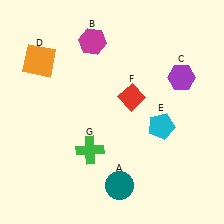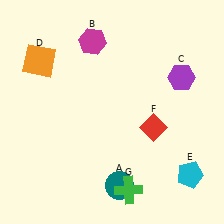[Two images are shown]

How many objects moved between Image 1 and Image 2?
3 objects moved between the two images.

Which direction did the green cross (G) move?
The green cross (G) moved down.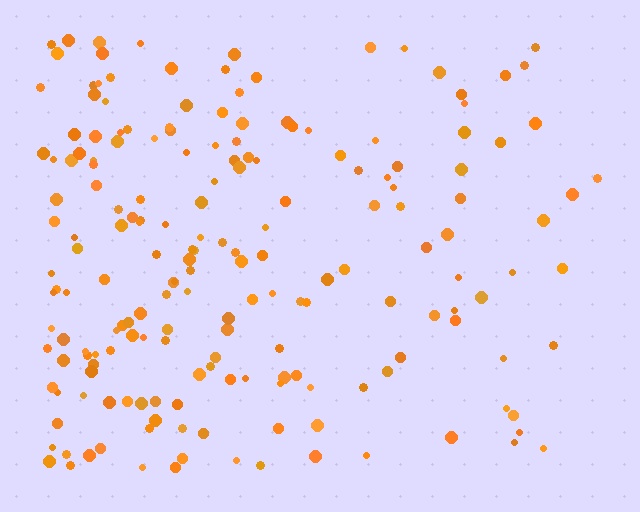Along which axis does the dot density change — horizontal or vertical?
Horizontal.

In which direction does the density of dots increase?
From right to left, with the left side densest.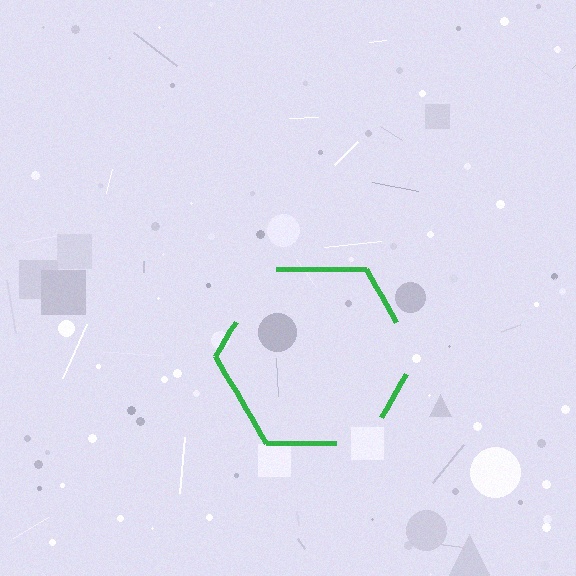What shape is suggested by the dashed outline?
The dashed outline suggests a hexagon.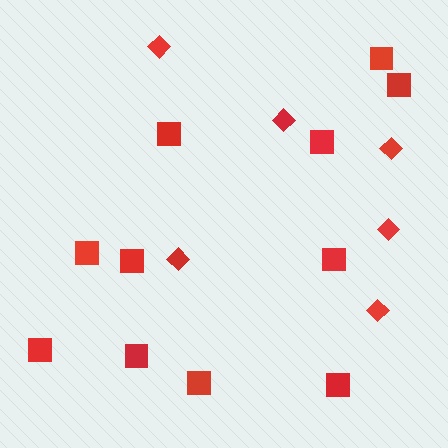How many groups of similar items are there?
There are 2 groups: one group of diamonds (6) and one group of squares (11).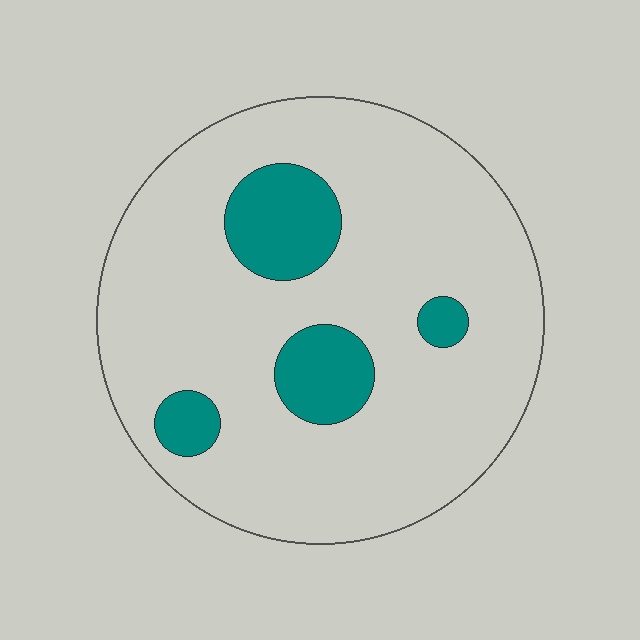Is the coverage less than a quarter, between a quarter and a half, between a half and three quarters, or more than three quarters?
Less than a quarter.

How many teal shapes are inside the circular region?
4.